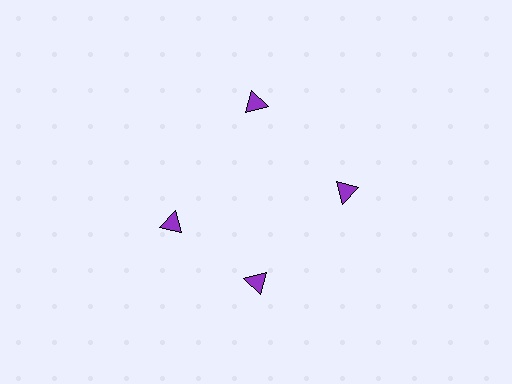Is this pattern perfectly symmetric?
No. The 4 purple triangles are arranged in a ring, but one element near the 9 o'clock position is rotated out of alignment along the ring, breaking the 4-fold rotational symmetry.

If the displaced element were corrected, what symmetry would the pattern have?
It would have 4-fold rotational symmetry — the pattern would map onto itself every 90 degrees.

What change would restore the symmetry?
The symmetry would be restored by rotating it back into even spacing with its neighbors so that all 4 triangles sit at equal angles and equal distance from the center.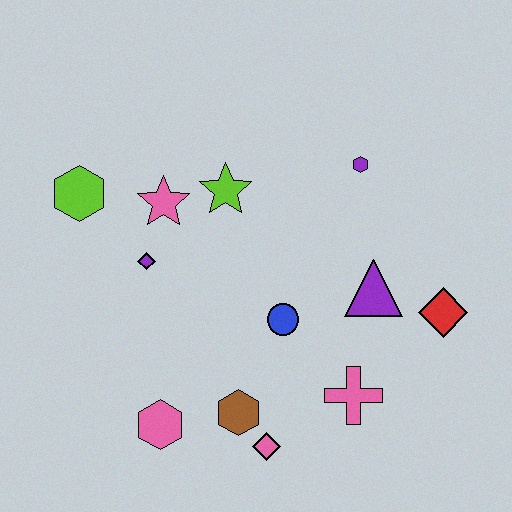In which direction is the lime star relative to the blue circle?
The lime star is above the blue circle.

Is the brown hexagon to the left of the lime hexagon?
No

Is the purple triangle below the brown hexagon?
No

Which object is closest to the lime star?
The pink star is closest to the lime star.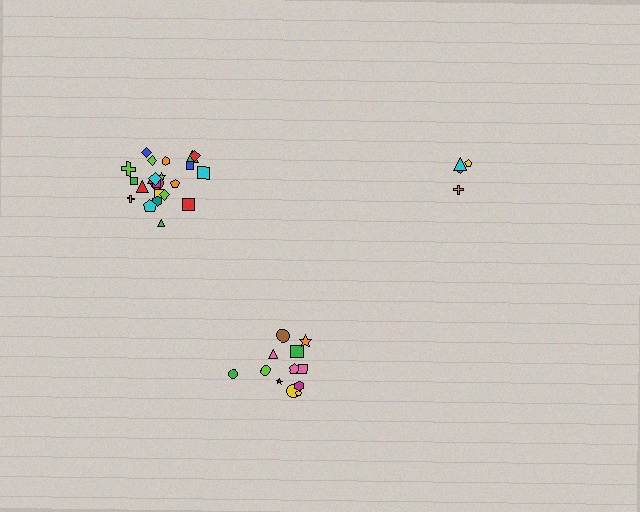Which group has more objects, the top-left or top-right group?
The top-left group.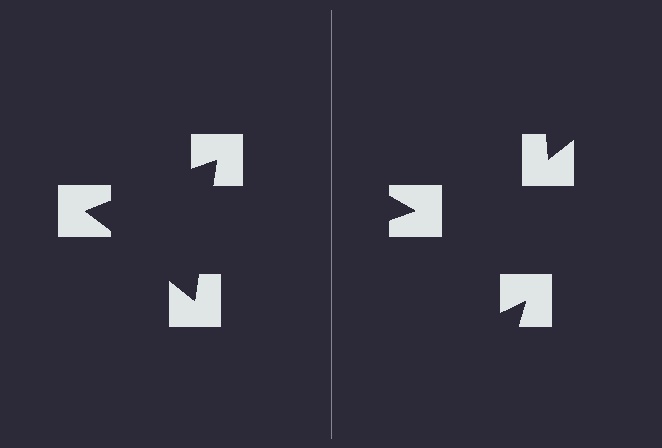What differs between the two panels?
The notched squares are positioned identically on both sides; only the wedge orientations differ. On the left they align to a triangle; on the right they are misaligned.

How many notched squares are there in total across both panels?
6 — 3 on each side.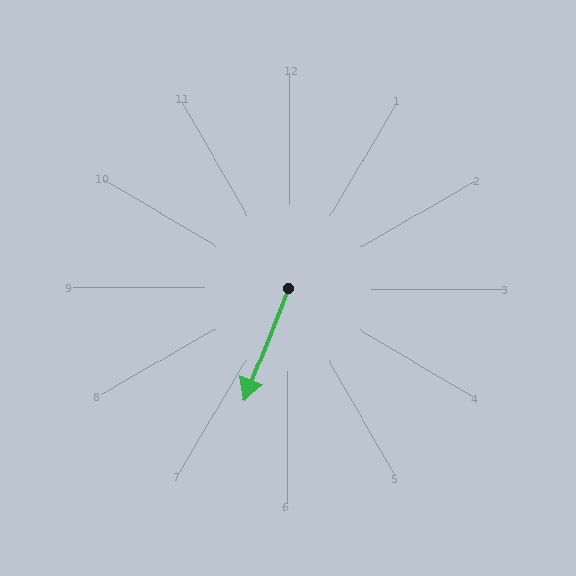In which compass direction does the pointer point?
South.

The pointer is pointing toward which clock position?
Roughly 7 o'clock.